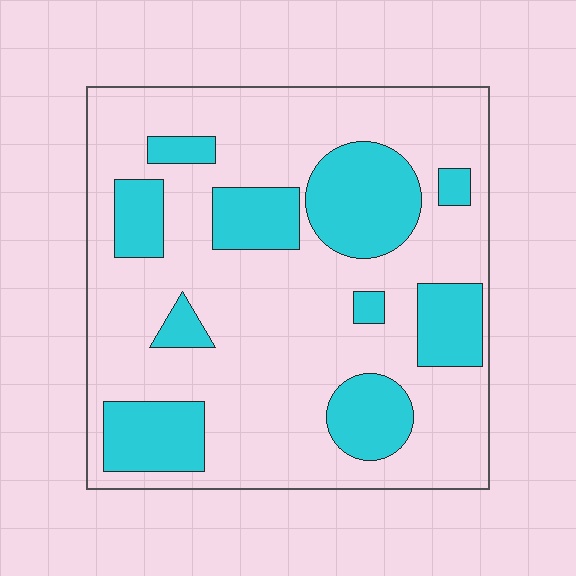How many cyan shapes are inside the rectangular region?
10.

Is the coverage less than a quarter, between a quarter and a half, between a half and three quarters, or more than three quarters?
Between a quarter and a half.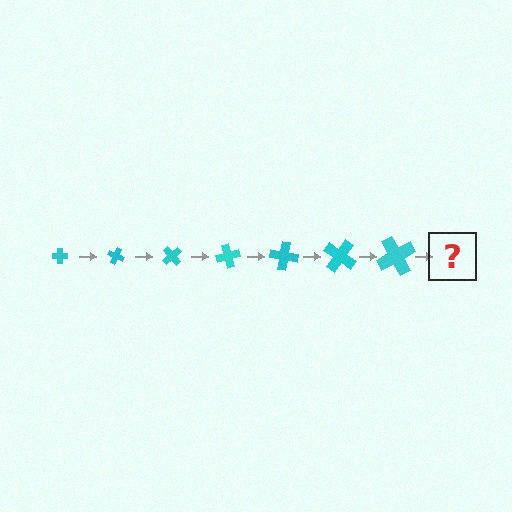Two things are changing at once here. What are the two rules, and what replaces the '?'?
The two rules are that the cross grows larger each step and it rotates 25 degrees each step. The '?' should be a cross, larger than the previous one and rotated 175 degrees from the start.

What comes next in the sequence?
The next element should be a cross, larger than the previous one and rotated 175 degrees from the start.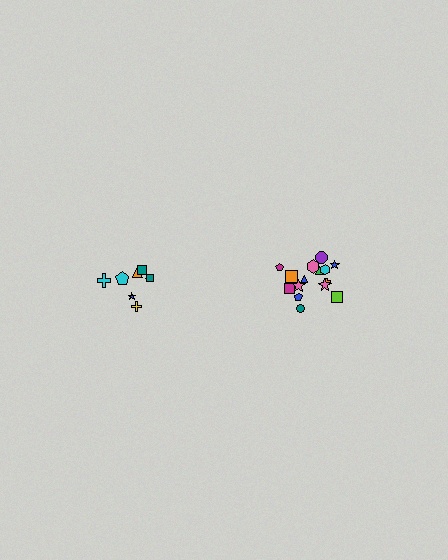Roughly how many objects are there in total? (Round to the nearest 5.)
Roughly 25 objects in total.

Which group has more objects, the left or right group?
The right group.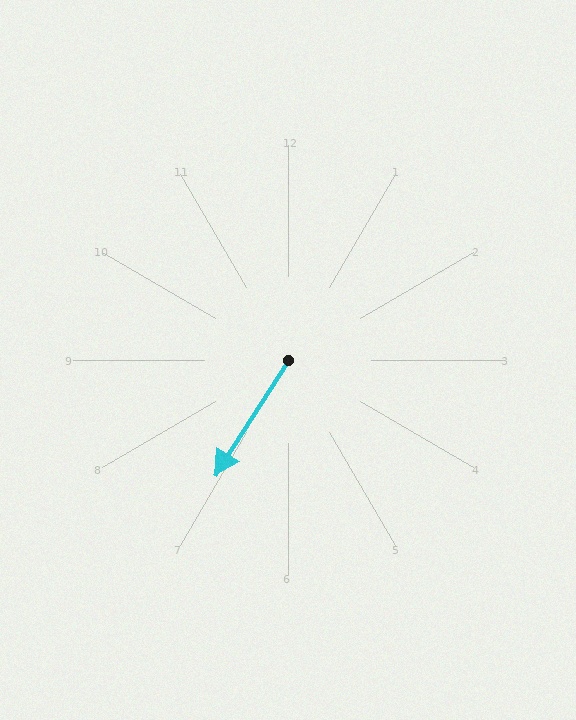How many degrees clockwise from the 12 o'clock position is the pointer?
Approximately 213 degrees.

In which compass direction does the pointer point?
Southwest.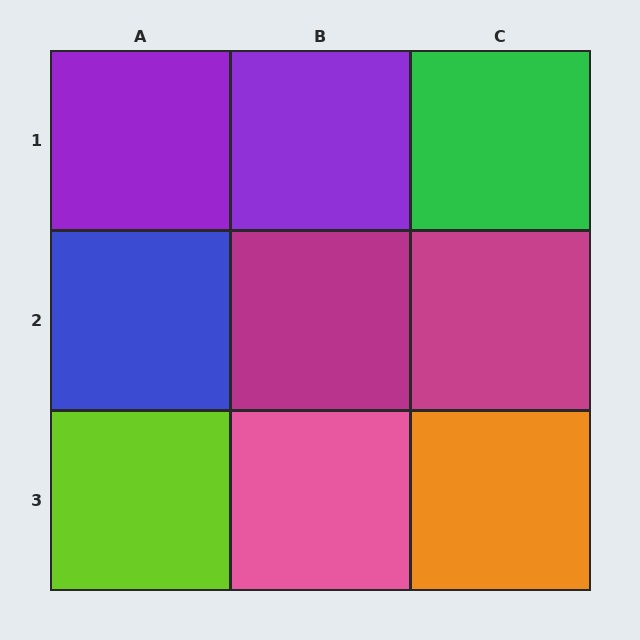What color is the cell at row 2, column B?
Magenta.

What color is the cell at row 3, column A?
Lime.